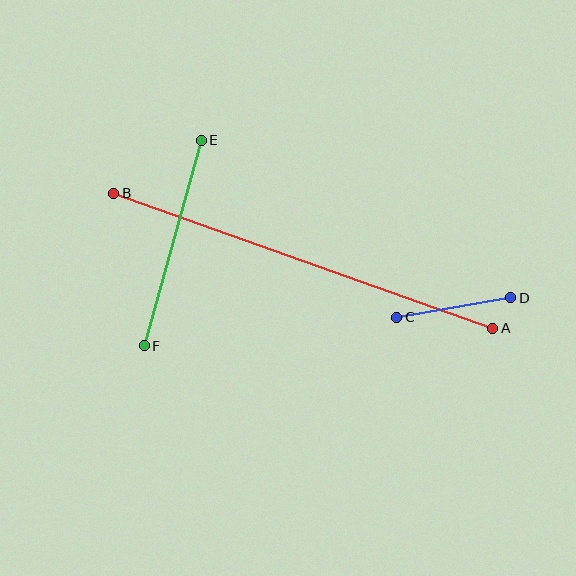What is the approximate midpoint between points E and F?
The midpoint is at approximately (173, 243) pixels.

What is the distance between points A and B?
The distance is approximately 403 pixels.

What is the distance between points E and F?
The distance is approximately 213 pixels.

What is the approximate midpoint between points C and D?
The midpoint is at approximately (454, 307) pixels.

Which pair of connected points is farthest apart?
Points A and B are farthest apart.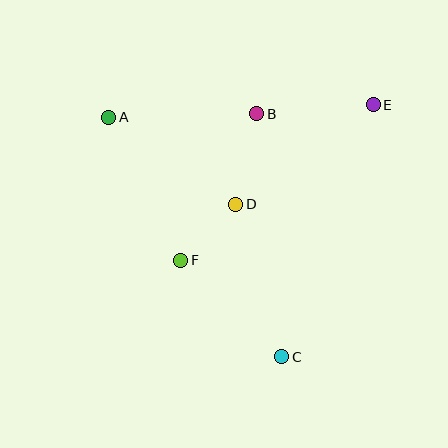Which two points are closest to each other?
Points D and F are closest to each other.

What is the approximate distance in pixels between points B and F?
The distance between B and F is approximately 165 pixels.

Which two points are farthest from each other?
Points A and C are farthest from each other.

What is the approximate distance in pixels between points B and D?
The distance between B and D is approximately 93 pixels.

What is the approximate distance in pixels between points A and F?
The distance between A and F is approximately 160 pixels.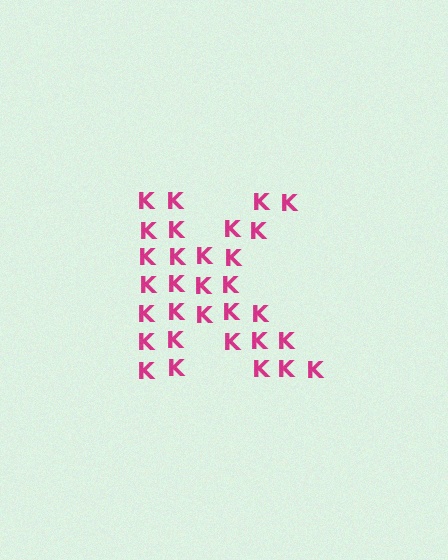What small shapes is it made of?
It is made of small letter K's.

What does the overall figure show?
The overall figure shows the letter K.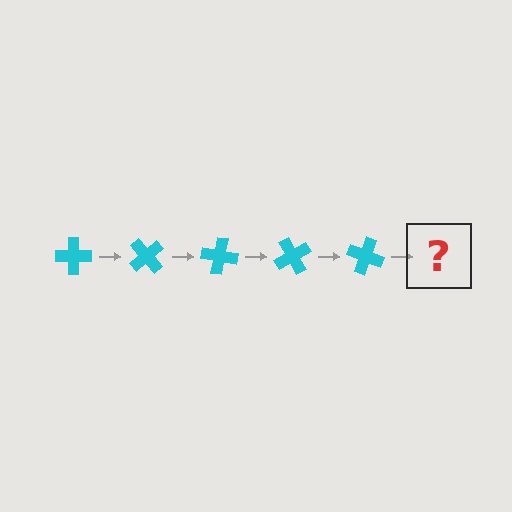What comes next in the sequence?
The next element should be a cyan cross rotated 250 degrees.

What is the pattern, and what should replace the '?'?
The pattern is that the cross rotates 50 degrees each step. The '?' should be a cyan cross rotated 250 degrees.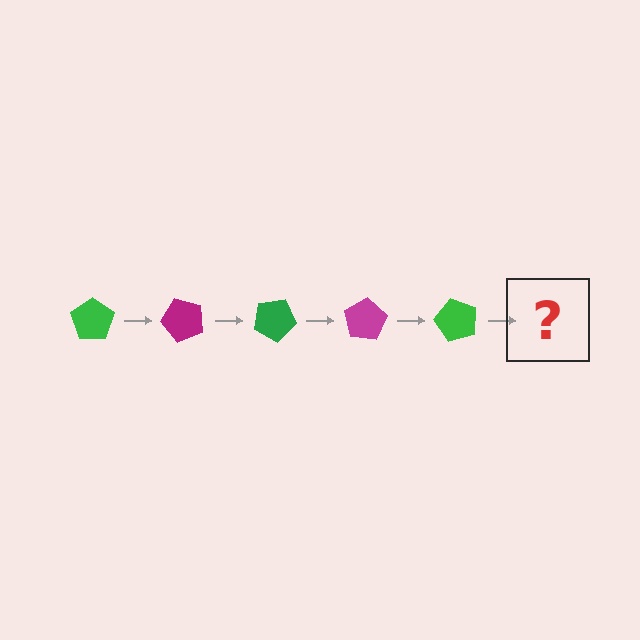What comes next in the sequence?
The next element should be a magenta pentagon, rotated 250 degrees from the start.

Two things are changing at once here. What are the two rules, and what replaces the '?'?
The two rules are that it rotates 50 degrees each step and the color cycles through green and magenta. The '?' should be a magenta pentagon, rotated 250 degrees from the start.